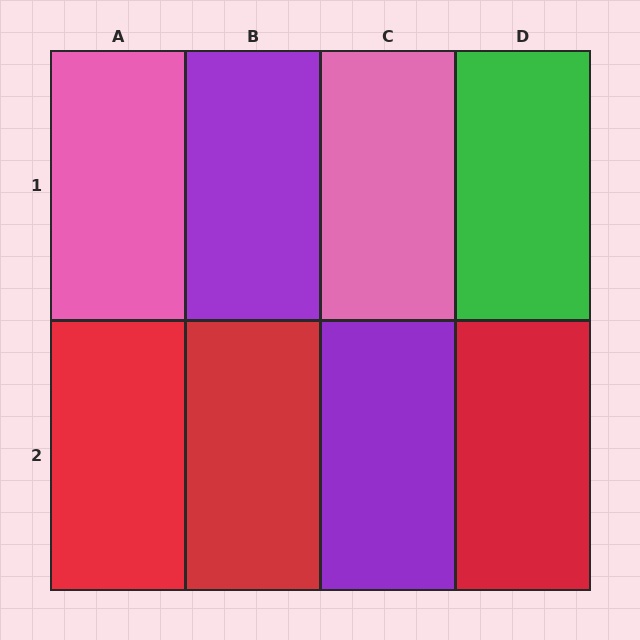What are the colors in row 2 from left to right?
Red, red, purple, red.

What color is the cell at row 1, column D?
Green.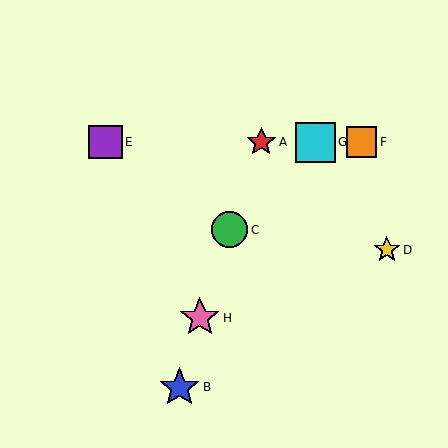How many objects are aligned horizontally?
4 objects (A, E, F, G) are aligned horizontally.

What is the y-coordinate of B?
Object B is at y≈387.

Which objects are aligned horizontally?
Objects A, E, F, G are aligned horizontally.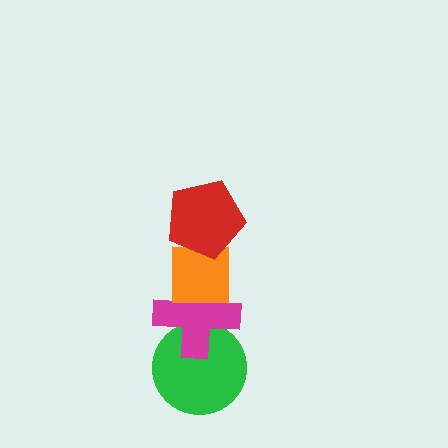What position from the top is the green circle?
The green circle is 4th from the top.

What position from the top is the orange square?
The orange square is 2nd from the top.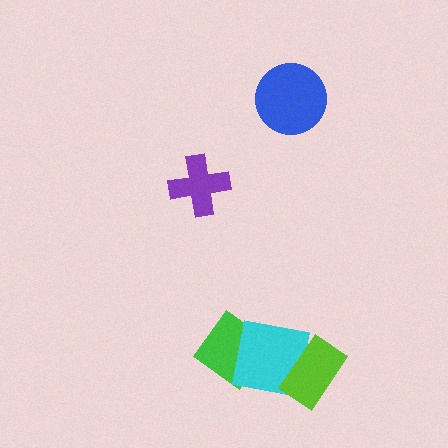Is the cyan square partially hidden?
Yes, it is partially covered by another shape.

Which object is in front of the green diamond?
The cyan square is in front of the green diamond.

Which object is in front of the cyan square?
The lime rectangle is in front of the cyan square.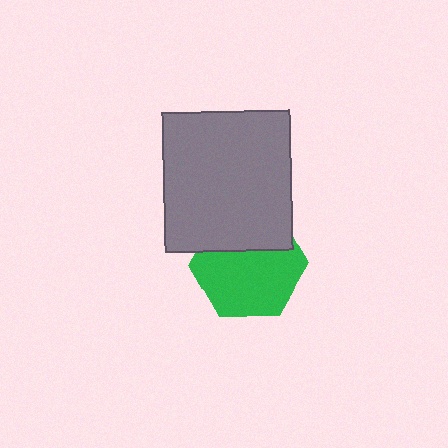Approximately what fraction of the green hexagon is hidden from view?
Roughly 34% of the green hexagon is hidden behind the gray rectangle.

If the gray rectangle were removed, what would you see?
You would see the complete green hexagon.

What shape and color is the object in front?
The object in front is a gray rectangle.